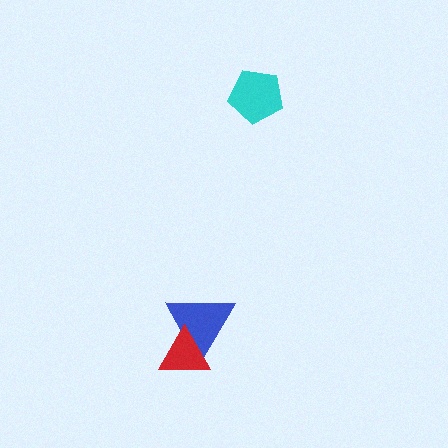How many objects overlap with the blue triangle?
1 object overlaps with the blue triangle.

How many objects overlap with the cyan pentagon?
0 objects overlap with the cyan pentagon.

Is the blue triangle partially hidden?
Yes, it is partially covered by another shape.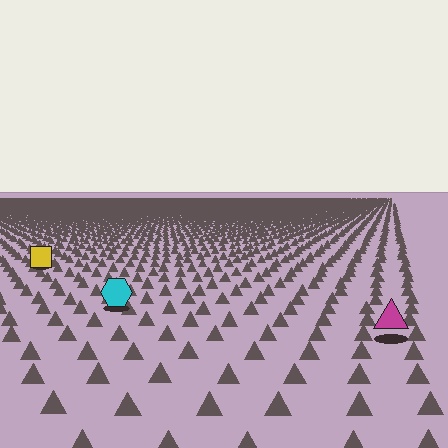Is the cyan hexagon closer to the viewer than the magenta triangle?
No. The magenta triangle is closer — you can tell from the texture gradient: the ground texture is coarser near it.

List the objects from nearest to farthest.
From nearest to farthest: the magenta triangle, the cyan hexagon, the yellow square.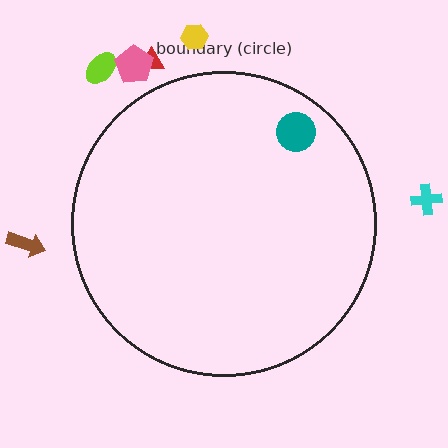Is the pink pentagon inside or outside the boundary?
Outside.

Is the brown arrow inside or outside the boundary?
Outside.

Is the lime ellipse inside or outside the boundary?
Outside.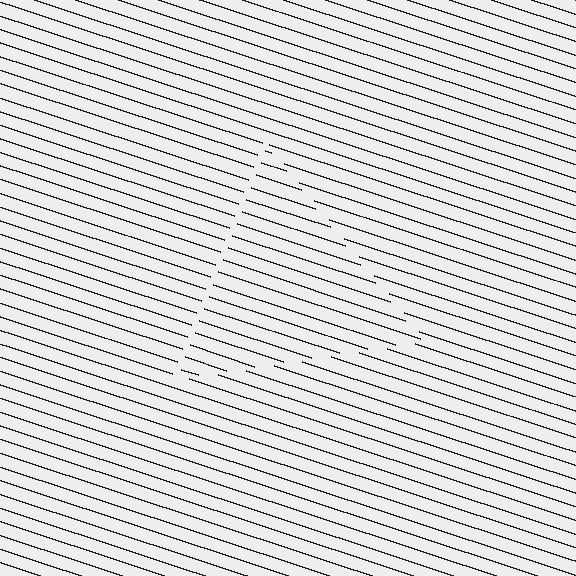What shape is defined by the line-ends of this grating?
An illusory triangle. The interior of the shape contains the same grating, shifted by half a period — the contour is defined by the phase discontinuity where line-ends from the inner and outer gratings abut.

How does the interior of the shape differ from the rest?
The interior of the shape contains the same grating, shifted by half a period — the contour is defined by the phase discontinuity where line-ends from the inner and outer gratings abut.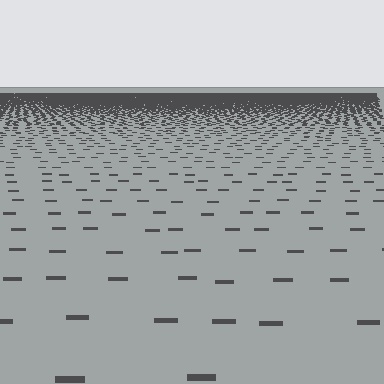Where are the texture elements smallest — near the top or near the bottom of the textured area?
Near the top.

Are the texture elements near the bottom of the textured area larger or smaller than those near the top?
Larger. Near the bottom, elements are closer to the viewer and appear at a bigger on-screen size.